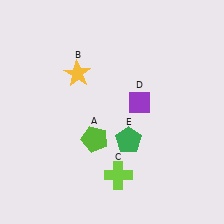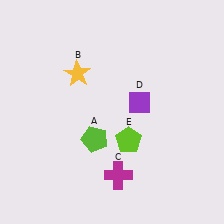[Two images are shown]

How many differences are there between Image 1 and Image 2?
There are 2 differences between the two images.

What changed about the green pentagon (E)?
In Image 1, E is green. In Image 2, it changed to lime.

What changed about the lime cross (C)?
In Image 1, C is lime. In Image 2, it changed to magenta.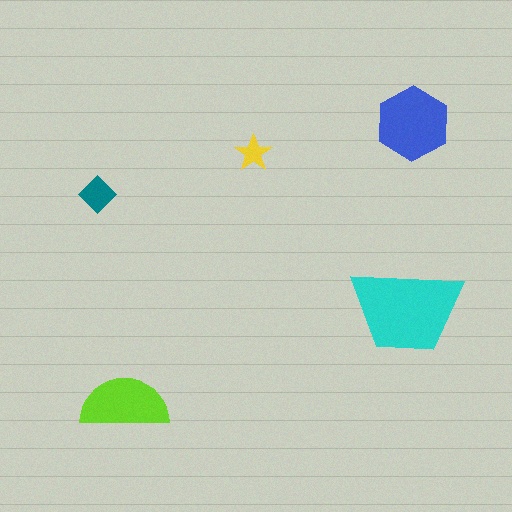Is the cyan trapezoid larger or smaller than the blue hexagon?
Larger.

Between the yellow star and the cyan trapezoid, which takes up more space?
The cyan trapezoid.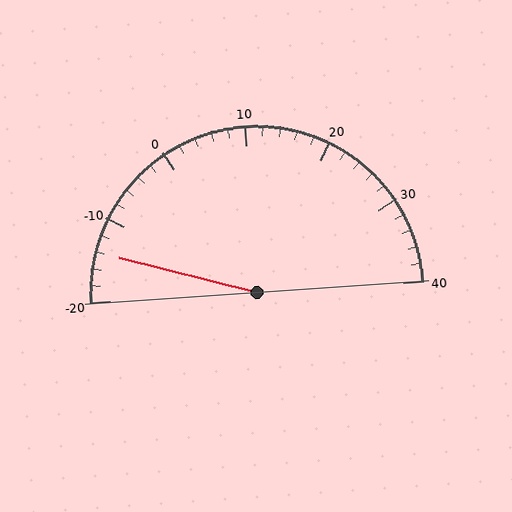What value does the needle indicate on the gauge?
The needle indicates approximately -14.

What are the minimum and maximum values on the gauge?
The gauge ranges from -20 to 40.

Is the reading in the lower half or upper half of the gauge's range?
The reading is in the lower half of the range (-20 to 40).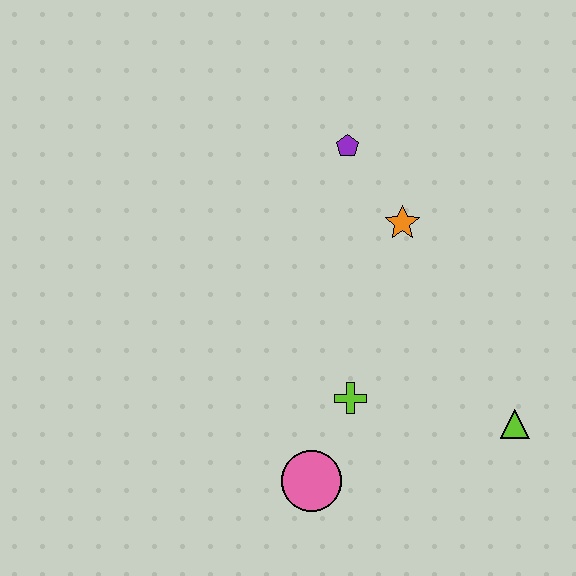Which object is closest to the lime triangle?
The lime cross is closest to the lime triangle.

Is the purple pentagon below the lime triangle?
No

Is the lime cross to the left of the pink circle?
No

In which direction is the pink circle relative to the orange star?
The pink circle is below the orange star.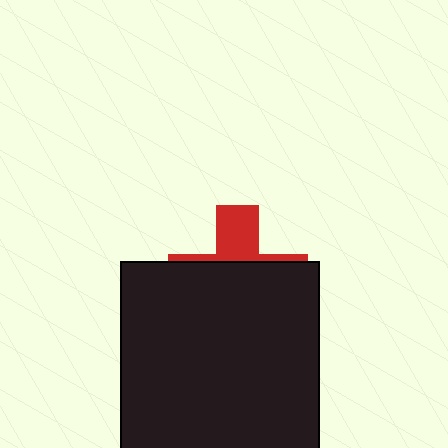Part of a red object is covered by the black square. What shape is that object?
It is a cross.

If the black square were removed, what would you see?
You would see the complete red cross.